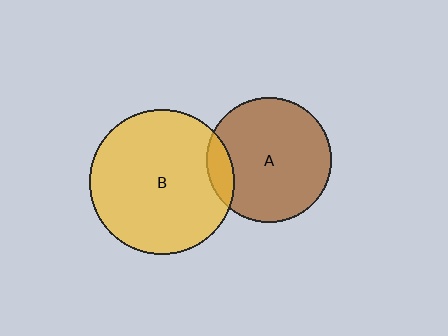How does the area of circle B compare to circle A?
Approximately 1.3 times.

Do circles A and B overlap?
Yes.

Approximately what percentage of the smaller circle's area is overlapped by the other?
Approximately 10%.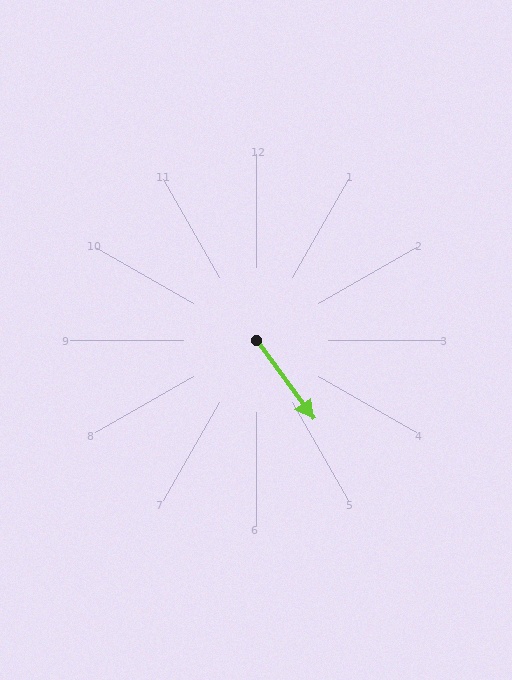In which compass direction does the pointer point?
Southeast.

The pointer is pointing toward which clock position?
Roughly 5 o'clock.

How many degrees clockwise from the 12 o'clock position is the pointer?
Approximately 144 degrees.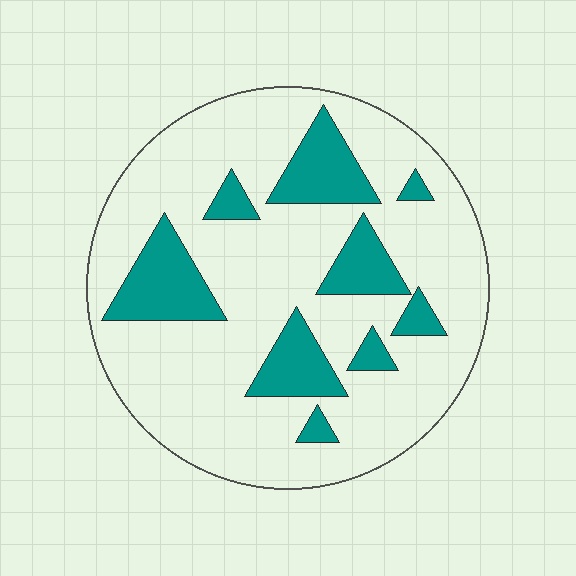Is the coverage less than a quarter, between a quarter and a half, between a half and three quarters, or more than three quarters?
Less than a quarter.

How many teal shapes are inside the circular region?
9.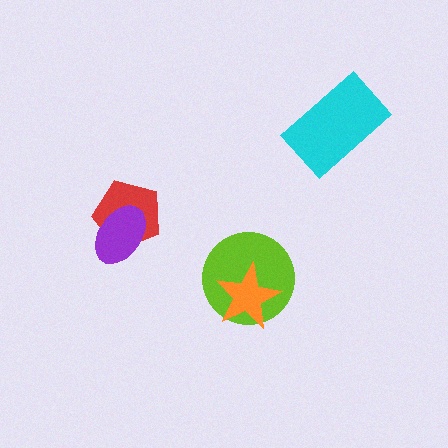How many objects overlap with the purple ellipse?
1 object overlaps with the purple ellipse.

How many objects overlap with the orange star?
1 object overlaps with the orange star.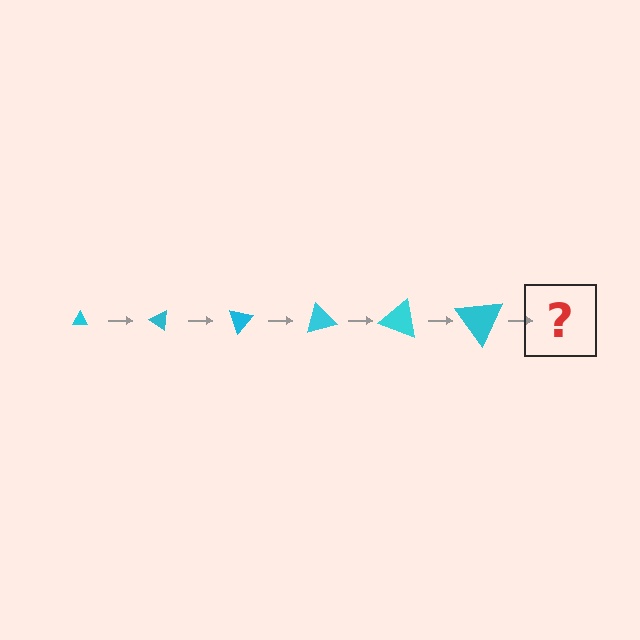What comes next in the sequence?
The next element should be a triangle, larger than the previous one and rotated 210 degrees from the start.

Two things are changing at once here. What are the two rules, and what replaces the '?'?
The two rules are that the triangle grows larger each step and it rotates 35 degrees each step. The '?' should be a triangle, larger than the previous one and rotated 210 degrees from the start.